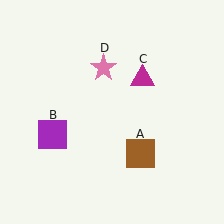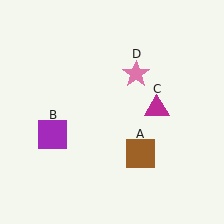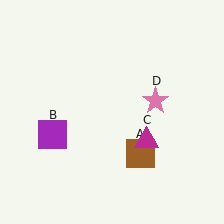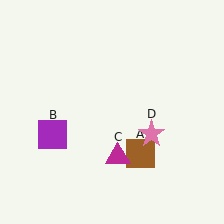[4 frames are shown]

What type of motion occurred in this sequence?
The magenta triangle (object C), pink star (object D) rotated clockwise around the center of the scene.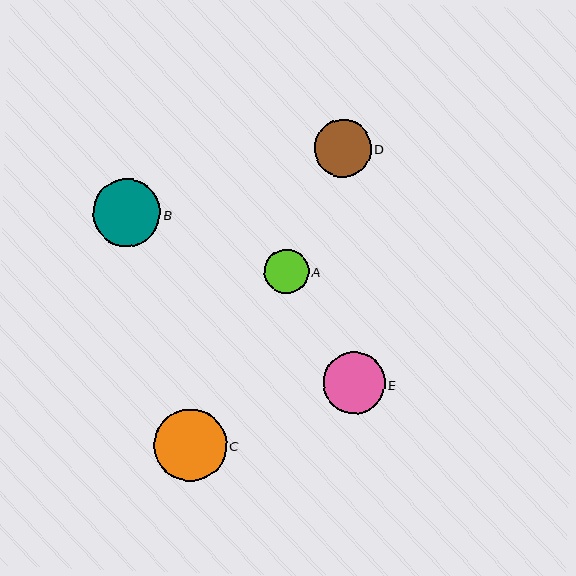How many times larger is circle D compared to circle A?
Circle D is approximately 1.3 times the size of circle A.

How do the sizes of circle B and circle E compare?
Circle B and circle E are approximately the same size.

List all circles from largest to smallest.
From largest to smallest: C, B, E, D, A.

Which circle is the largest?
Circle C is the largest with a size of approximately 73 pixels.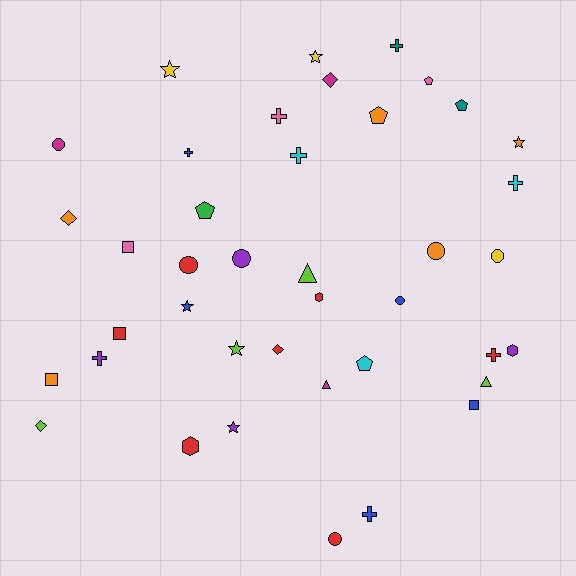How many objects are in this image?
There are 40 objects.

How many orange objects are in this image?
There are 5 orange objects.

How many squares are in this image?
There are 4 squares.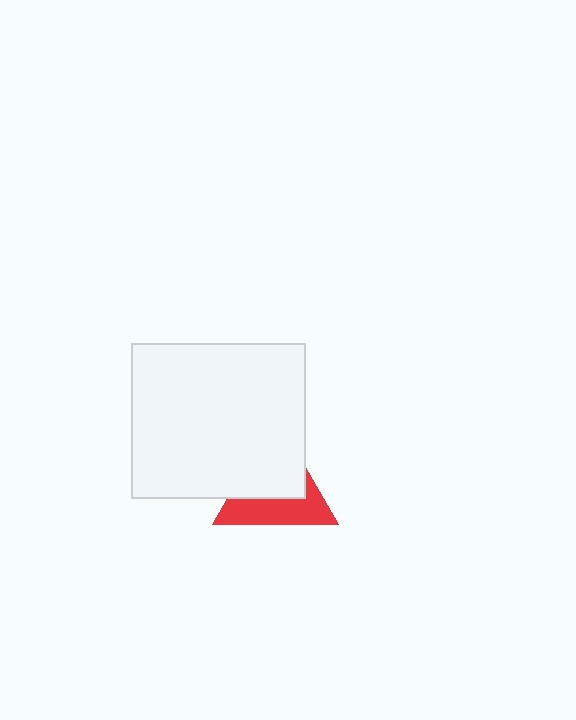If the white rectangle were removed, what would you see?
You would see the complete red triangle.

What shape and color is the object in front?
The object in front is a white rectangle.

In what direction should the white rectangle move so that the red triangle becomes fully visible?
The white rectangle should move toward the upper-left. That is the shortest direction to clear the overlap and leave the red triangle fully visible.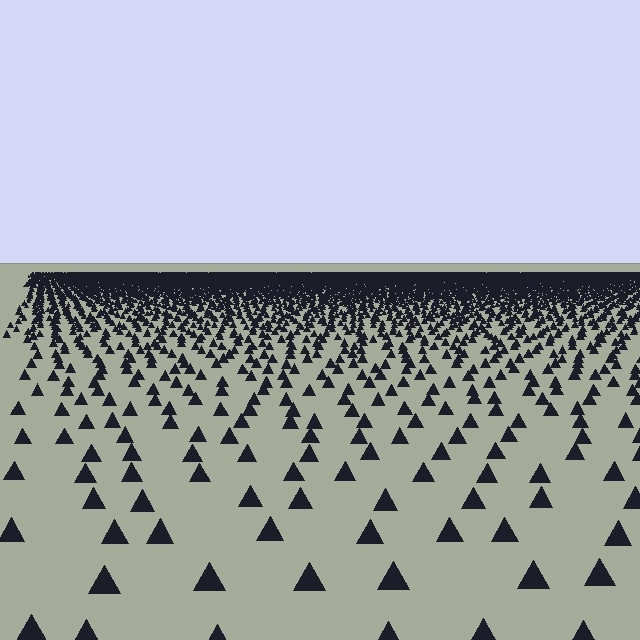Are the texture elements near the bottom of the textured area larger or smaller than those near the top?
Larger. Near the bottom, elements are closer to the viewer and appear at a bigger on-screen size.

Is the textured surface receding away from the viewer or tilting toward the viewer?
The surface is receding away from the viewer. Texture elements get smaller and denser toward the top.